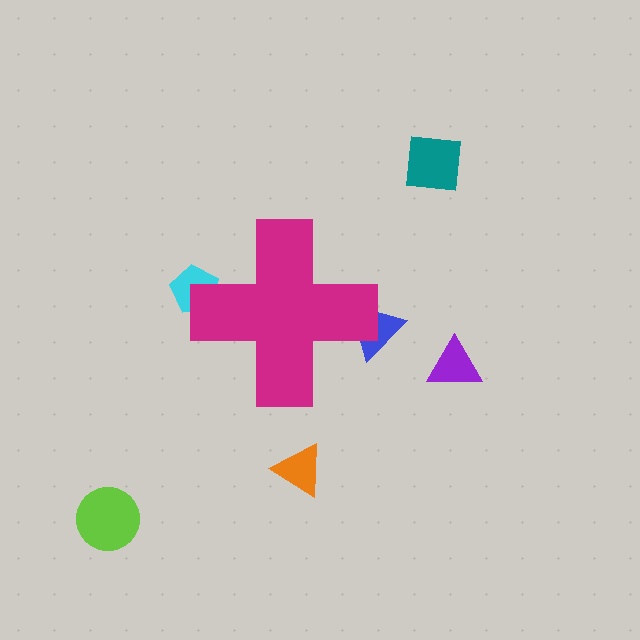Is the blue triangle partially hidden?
Yes, the blue triangle is partially hidden behind the magenta cross.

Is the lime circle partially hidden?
No, the lime circle is fully visible.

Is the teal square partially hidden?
No, the teal square is fully visible.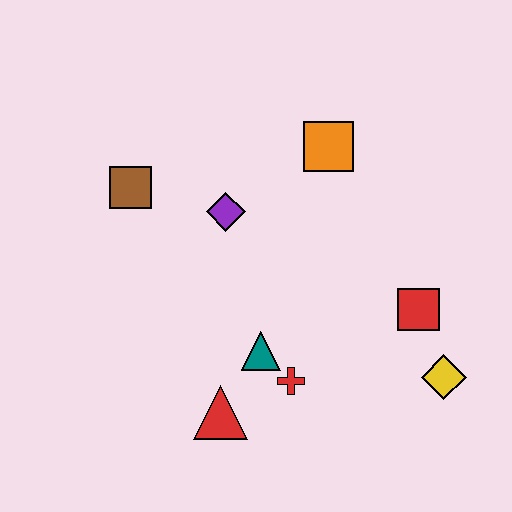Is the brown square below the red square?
No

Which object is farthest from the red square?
The brown square is farthest from the red square.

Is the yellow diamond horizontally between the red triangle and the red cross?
No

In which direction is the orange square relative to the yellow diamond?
The orange square is above the yellow diamond.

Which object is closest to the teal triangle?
The red cross is closest to the teal triangle.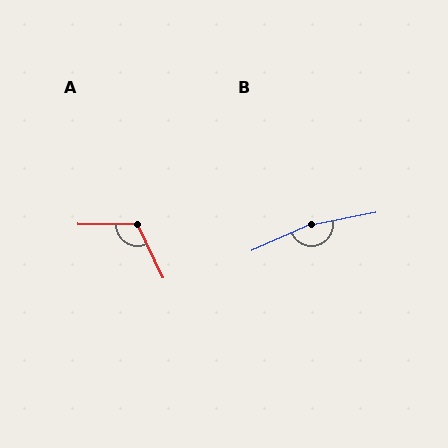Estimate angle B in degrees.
Approximately 167 degrees.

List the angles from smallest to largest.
A (115°), B (167°).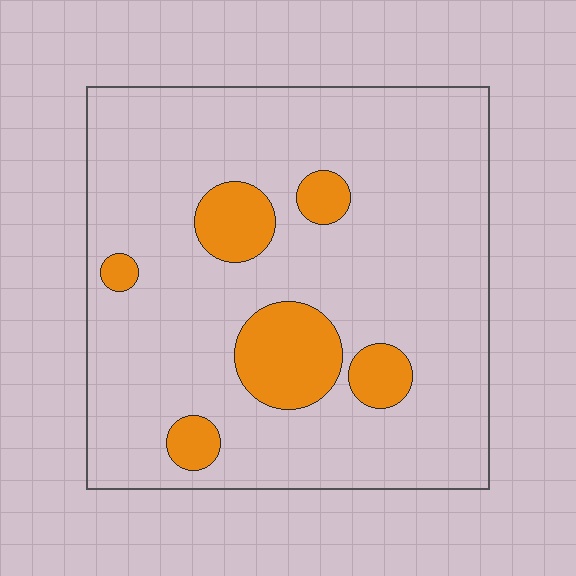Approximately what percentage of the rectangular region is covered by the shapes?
Approximately 15%.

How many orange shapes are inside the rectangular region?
6.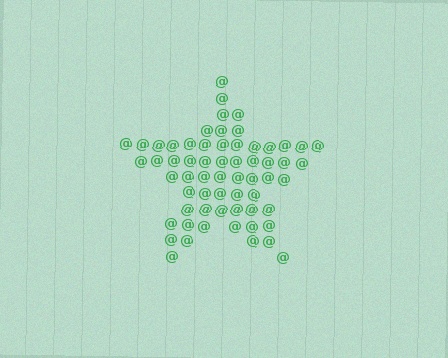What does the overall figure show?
The overall figure shows a star.